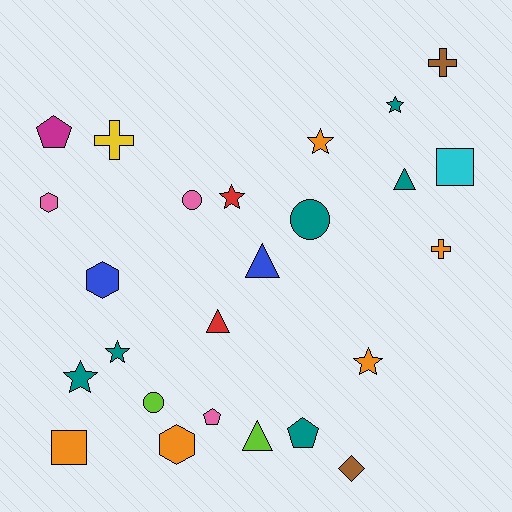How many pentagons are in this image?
There are 3 pentagons.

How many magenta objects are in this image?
There is 1 magenta object.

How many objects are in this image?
There are 25 objects.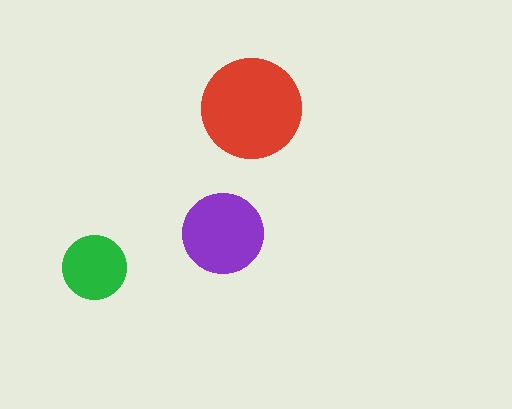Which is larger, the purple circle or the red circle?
The red one.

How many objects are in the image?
There are 3 objects in the image.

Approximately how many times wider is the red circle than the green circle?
About 1.5 times wider.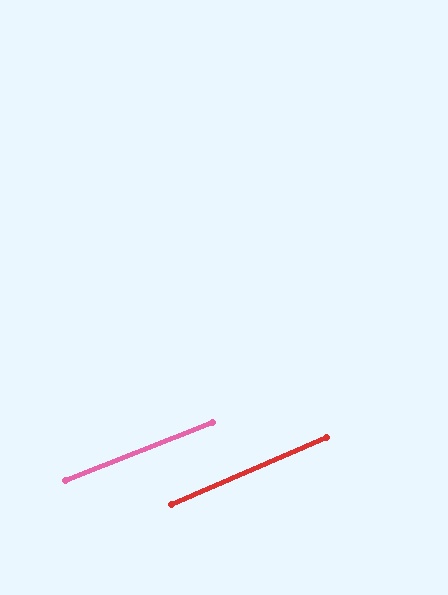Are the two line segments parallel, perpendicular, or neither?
Parallel — their directions differ by only 1.7°.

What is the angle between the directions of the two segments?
Approximately 2 degrees.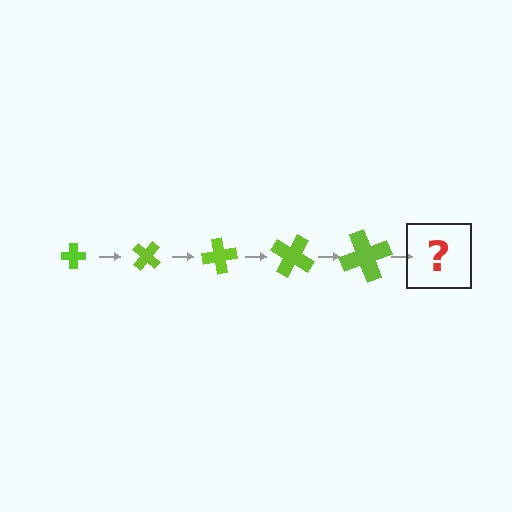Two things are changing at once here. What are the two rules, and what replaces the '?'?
The two rules are that the cross grows larger each step and it rotates 40 degrees each step. The '?' should be a cross, larger than the previous one and rotated 200 degrees from the start.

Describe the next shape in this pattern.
It should be a cross, larger than the previous one and rotated 200 degrees from the start.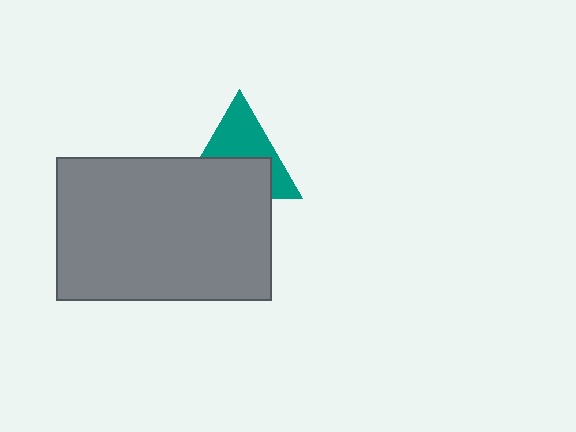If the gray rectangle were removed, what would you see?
You would see the complete teal triangle.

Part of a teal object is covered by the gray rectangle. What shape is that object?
It is a triangle.